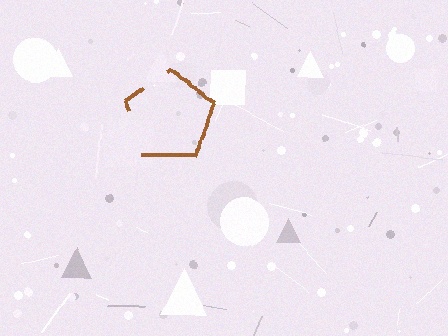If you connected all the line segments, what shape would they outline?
They would outline a pentagon.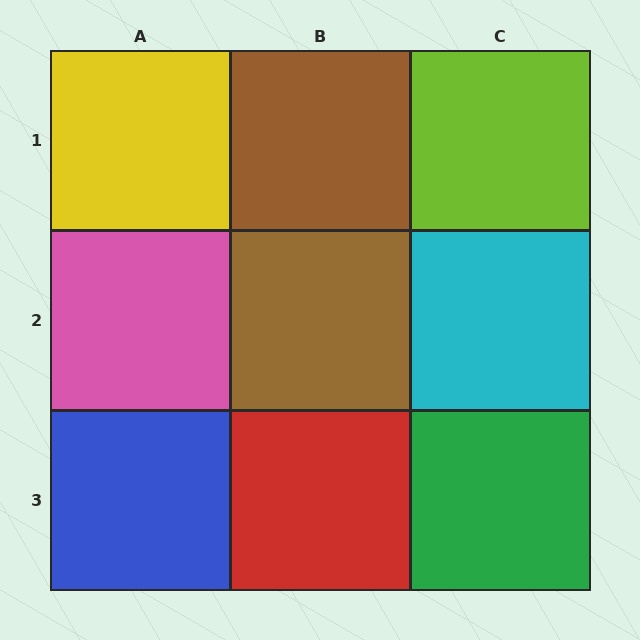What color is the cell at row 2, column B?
Brown.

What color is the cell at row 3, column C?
Green.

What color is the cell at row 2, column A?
Pink.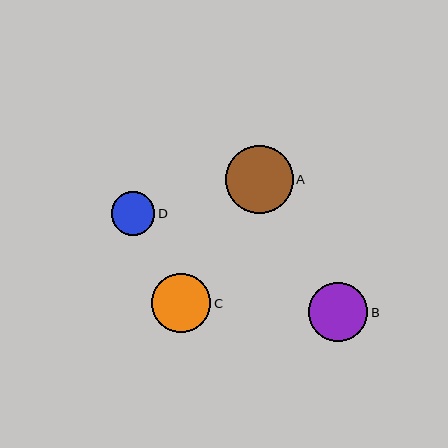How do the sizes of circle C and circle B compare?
Circle C and circle B are approximately the same size.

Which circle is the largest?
Circle A is the largest with a size of approximately 68 pixels.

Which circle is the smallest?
Circle D is the smallest with a size of approximately 44 pixels.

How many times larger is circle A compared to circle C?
Circle A is approximately 1.1 times the size of circle C.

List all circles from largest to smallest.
From largest to smallest: A, C, B, D.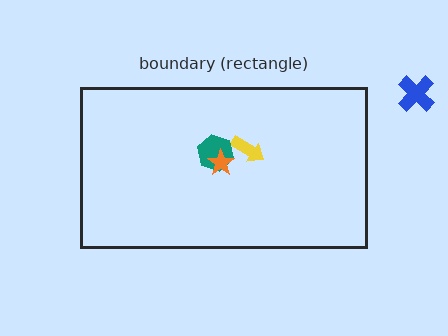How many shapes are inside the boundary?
3 inside, 1 outside.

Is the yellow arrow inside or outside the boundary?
Inside.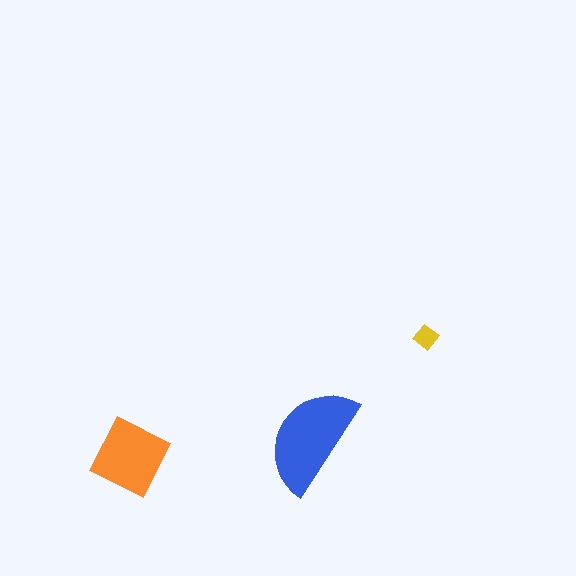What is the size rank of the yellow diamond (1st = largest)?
3rd.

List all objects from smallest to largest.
The yellow diamond, the orange square, the blue semicircle.